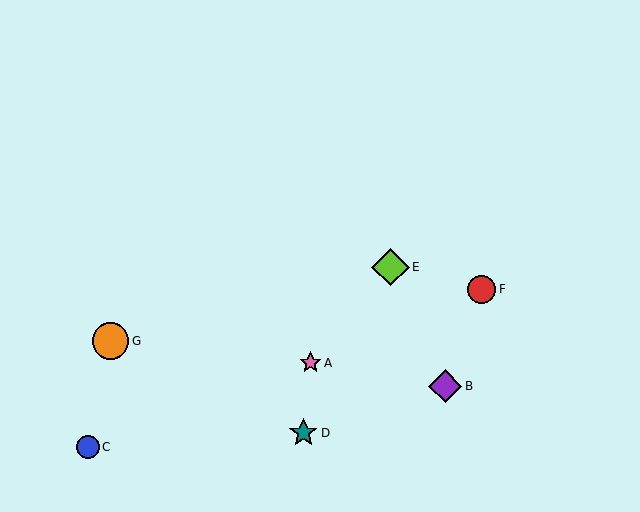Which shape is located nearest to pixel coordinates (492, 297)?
The red circle (labeled F) at (482, 289) is nearest to that location.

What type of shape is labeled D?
Shape D is a teal star.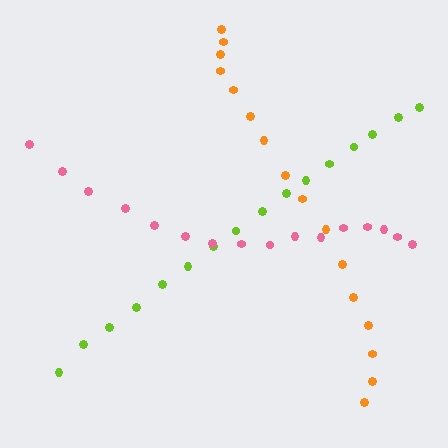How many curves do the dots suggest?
There are 3 distinct paths.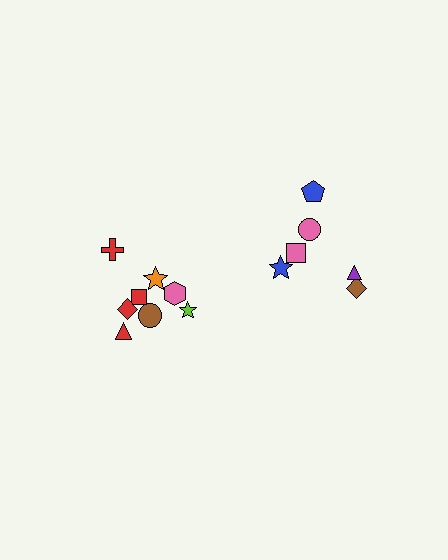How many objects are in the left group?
There are 8 objects.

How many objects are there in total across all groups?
There are 14 objects.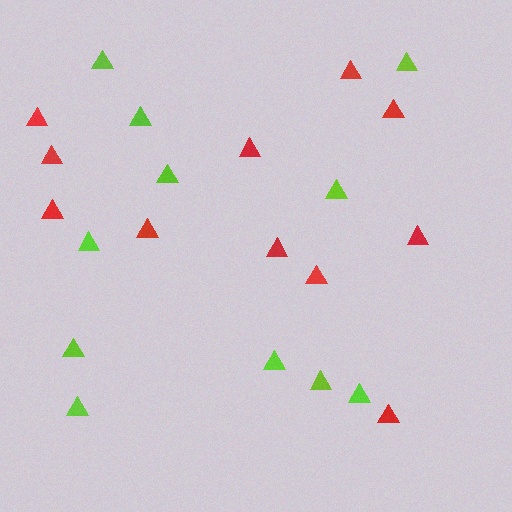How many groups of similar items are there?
There are 2 groups: one group of red triangles (11) and one group of lime triangles (11).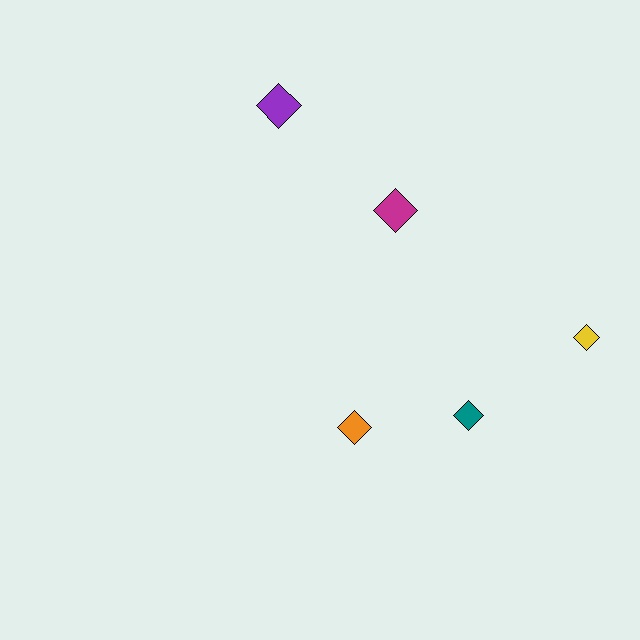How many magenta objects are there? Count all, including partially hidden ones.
There is 1 magenta object.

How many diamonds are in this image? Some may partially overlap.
There are 5 diamonds.